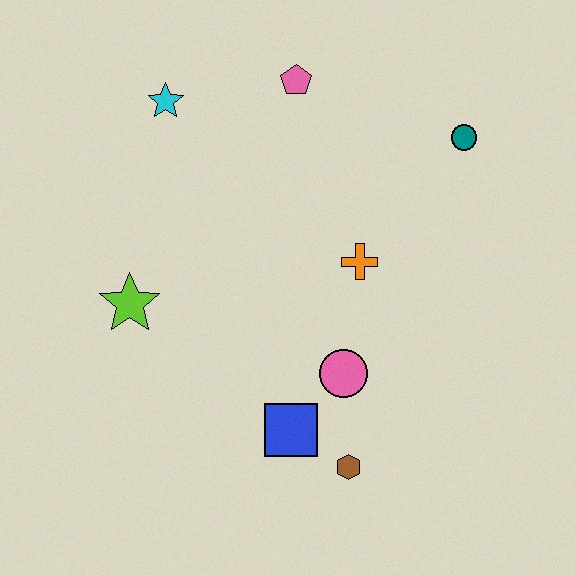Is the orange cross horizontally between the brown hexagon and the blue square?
No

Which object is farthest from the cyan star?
The brown hexagon is farthest from the cyan star.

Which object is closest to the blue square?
The brown hexagon is closest to the blue square.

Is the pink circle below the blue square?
No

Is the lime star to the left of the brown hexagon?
Yes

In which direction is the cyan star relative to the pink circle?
The cyan star is above the pink circle.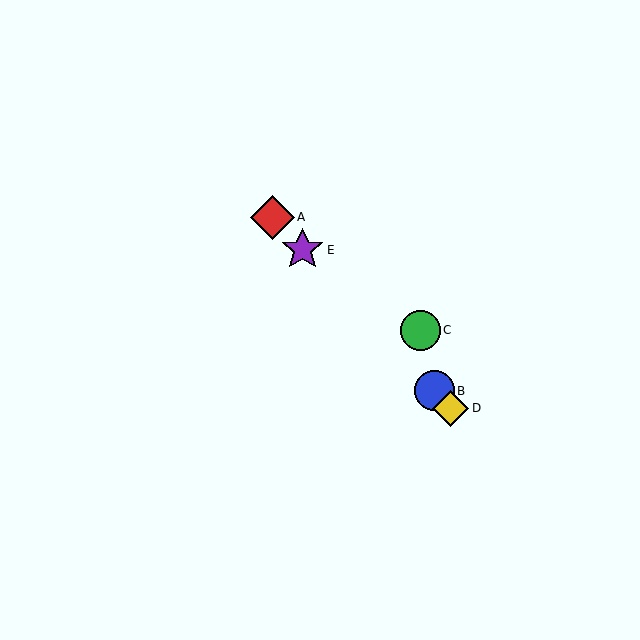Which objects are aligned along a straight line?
Objects A, B, D, E are aligned along a straight line.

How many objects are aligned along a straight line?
4 objects (A, B, D, E) are aligned along a straight line.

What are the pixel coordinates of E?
Object E is at (302, 250).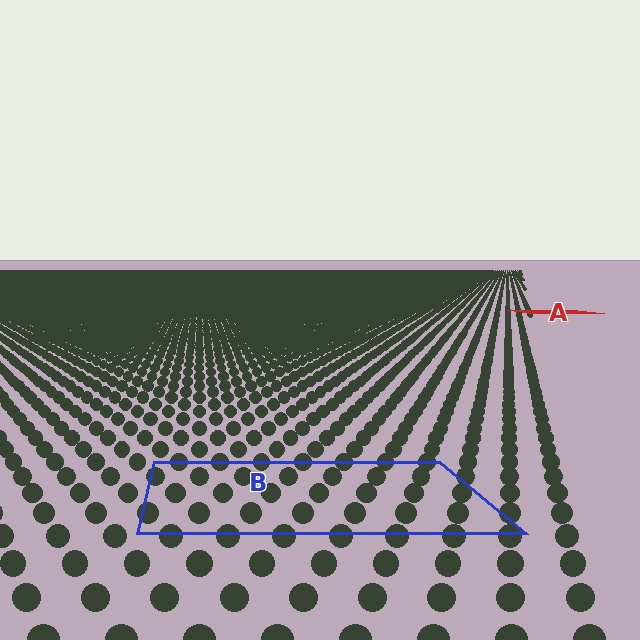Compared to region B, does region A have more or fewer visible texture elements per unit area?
Region A has more texture elements per unit area — they are packed more densely because it is farther away.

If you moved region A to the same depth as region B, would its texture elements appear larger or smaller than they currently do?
They would appear larger. At a closer depth, the same texture elements are projected at a bigger on-screen size.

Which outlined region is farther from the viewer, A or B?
Region A is farther from the viewer — the texture elements inside it appear smaller and more densely packed.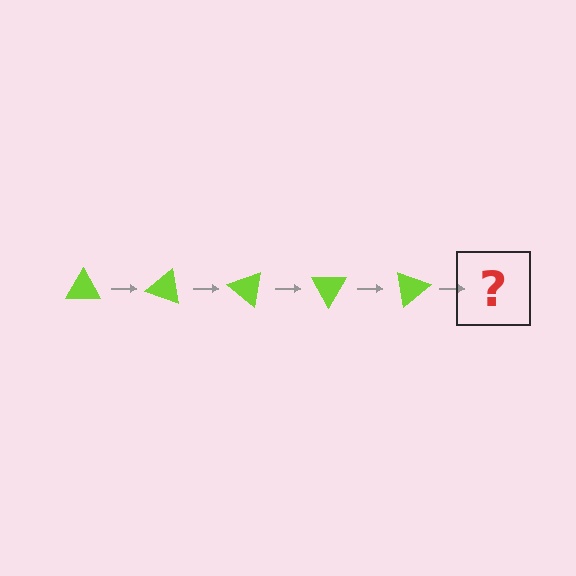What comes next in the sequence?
The next element should be a lime triangle rotated 100 degrees.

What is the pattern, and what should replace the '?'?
The pattern is that the triangle rotates 20 degrees each step. The '?' should be a lime triangle rotated 100 degrees.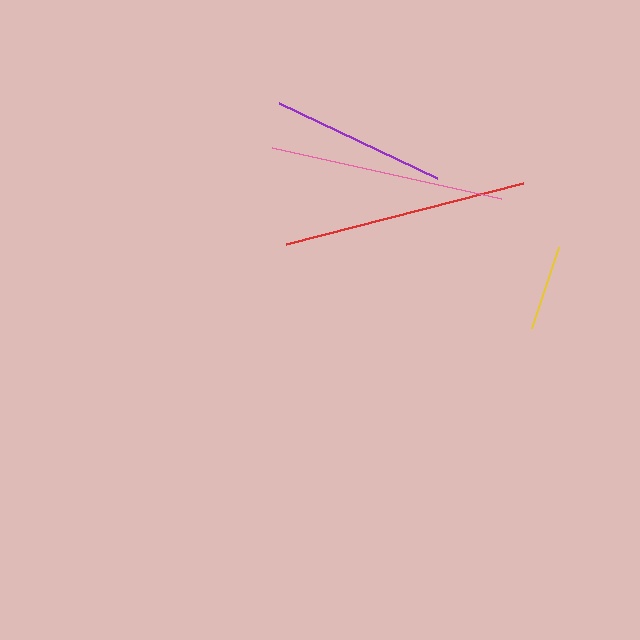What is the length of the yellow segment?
The yellow segment is approximately 86 pixels long.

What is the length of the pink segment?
The pink segment is approximately 234 pixels long.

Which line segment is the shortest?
The yellow line is the shortest at approximately 86 pixels.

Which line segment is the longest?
The red line is the longest at approximately 245 pixels.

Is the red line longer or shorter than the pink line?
The red line is longer than the pink line.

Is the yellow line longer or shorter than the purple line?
The purple line is longer than the yellow line.